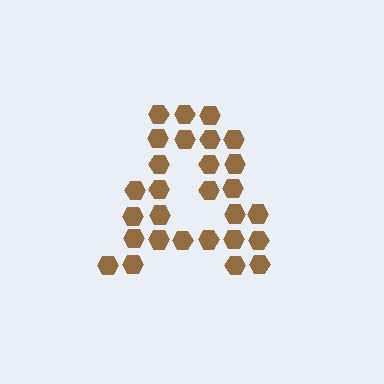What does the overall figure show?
The overall figure shows the letter A.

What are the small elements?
The small elements are hexagons.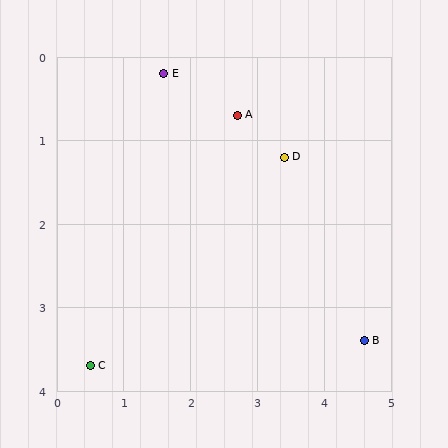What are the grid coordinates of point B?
Point B is at approximately (4.6, 3.4).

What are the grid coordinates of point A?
Point A is at approximately (2.7, 0.7).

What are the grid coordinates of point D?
Point D is at approximately (3.4, 1.2).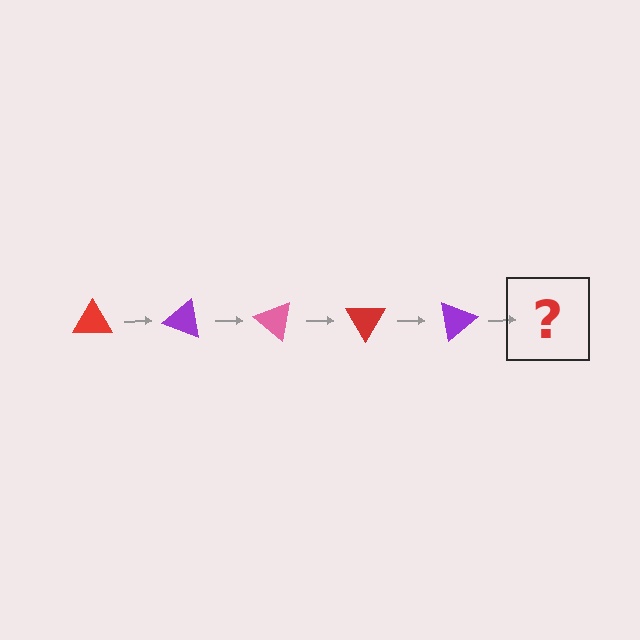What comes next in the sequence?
The next element should be a pink triangle, rotated 100 degrees from the start.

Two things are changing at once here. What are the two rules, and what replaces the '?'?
The two rules are that it rotates 20 degrees each step and the color cycles through red, purple, and pink. The '?' should be a pink triangle, rotated 100 degrees from the start.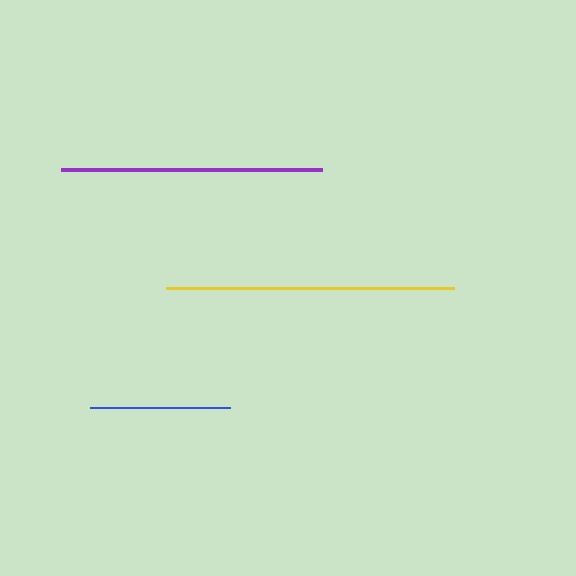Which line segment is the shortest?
The blue line is the shortest at approximately 140 pixels.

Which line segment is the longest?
The yellow line is the longest at approximately 289 pixels.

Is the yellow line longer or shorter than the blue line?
The yellow line is longer than the blue line.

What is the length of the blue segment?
The blue segment is approximately 140 pixels long.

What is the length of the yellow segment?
The yellow segment is approximately 289 pixels long.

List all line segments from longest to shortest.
From longest to shortest: yellow, purple, blue.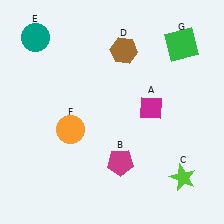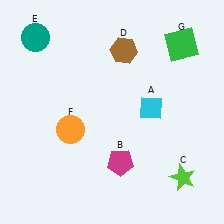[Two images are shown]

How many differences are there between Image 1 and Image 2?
There is 1 difference between the two images.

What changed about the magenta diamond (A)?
In Image 1, A is magenta. In Image 2, it changed to cyan.